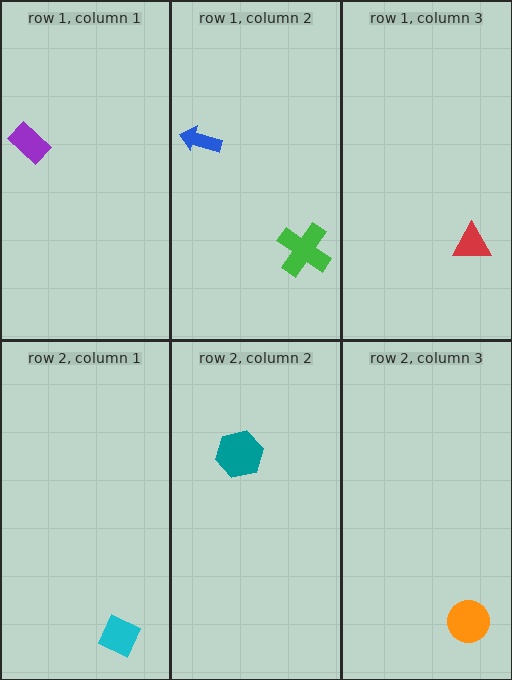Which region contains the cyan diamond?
The row 2, column 1 region.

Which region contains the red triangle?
The row 1, column 3 region.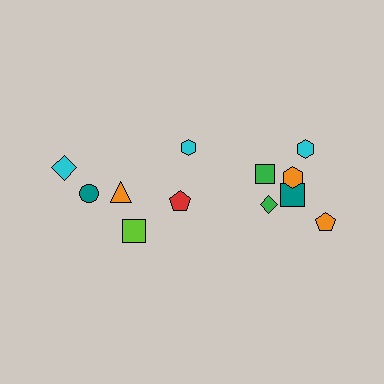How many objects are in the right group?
There are 7 objects.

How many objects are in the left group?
There are 5 objects.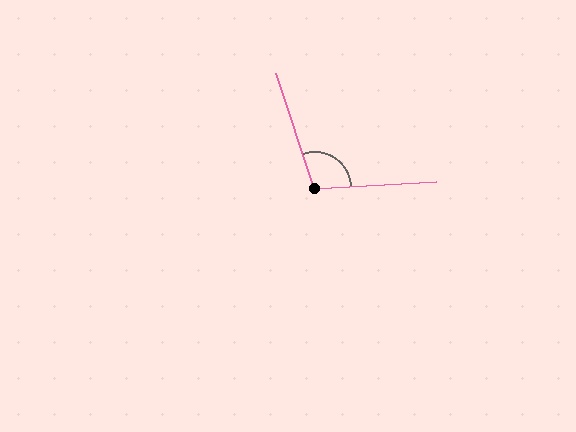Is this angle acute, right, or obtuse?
It is obtuse.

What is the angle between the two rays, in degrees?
Approximately 105 degrees.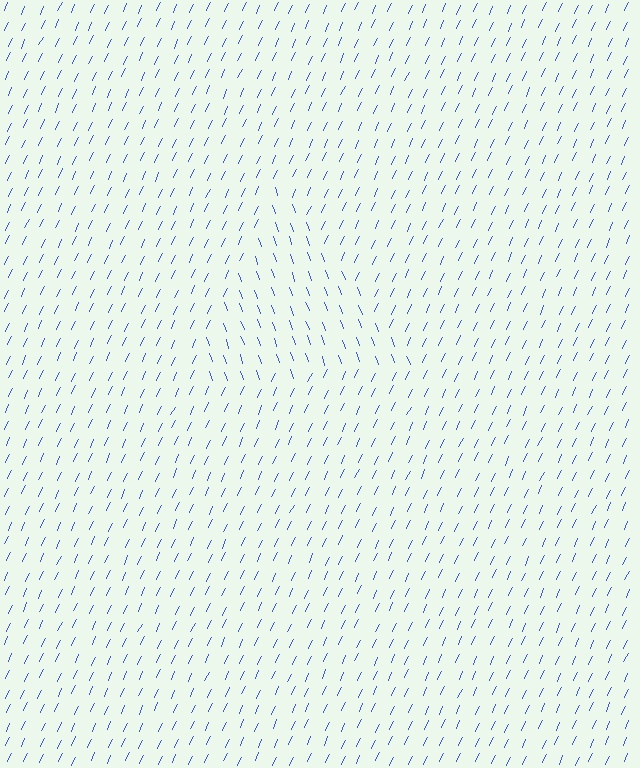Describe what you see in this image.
The image is filled with small blue line segments. A triangle region in the image has lines oriented differently from the surrounding lines, creating a visible texture boundary.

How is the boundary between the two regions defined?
The boundary is defined purely by a change in line orientation (approximately 45 degrees difference). All lines are the same color and thickness.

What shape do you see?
I see a triangle.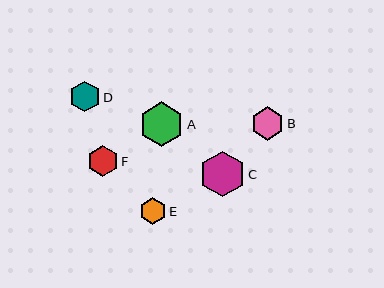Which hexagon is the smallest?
Hexagon E is the smallest with a size of approximately 26 pixels.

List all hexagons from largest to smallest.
From largest to smallest: C, A, B, F, D, E.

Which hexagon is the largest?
Hexagon C is the largest with a size of approximately 45 pixels.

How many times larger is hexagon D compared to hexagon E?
Hexagon D is approximately 1.2 times the size of hexagon E.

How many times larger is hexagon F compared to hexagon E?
Hexagon F is approximately 1.2 times the size of hexagon E.